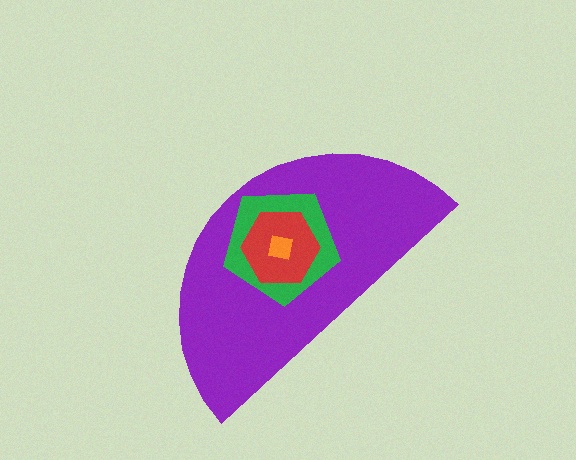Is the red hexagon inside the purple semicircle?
Yes.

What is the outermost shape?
The purple semicircle.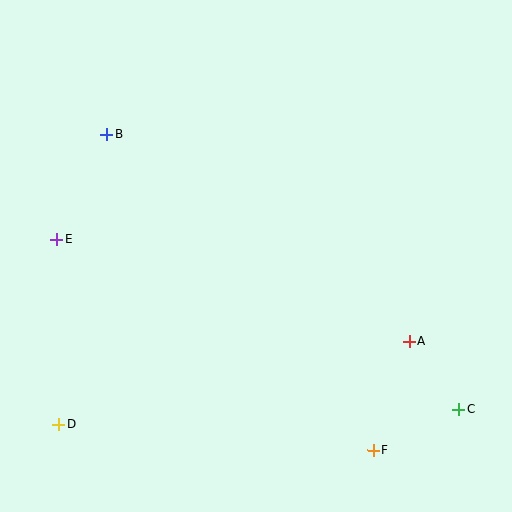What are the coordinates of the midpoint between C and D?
The midpoint between C and D is at (259, 417).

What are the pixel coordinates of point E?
Point E is at (57, 239).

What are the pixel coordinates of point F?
Point F is at (373, 450).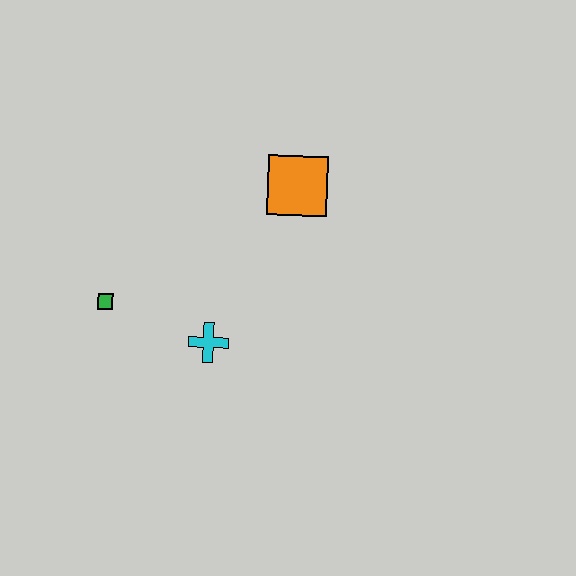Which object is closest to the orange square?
The cyan cross is closest to the orange square.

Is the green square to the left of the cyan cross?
Yes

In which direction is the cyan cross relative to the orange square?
The cyan cross is below the orange square.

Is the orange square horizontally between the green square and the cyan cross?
No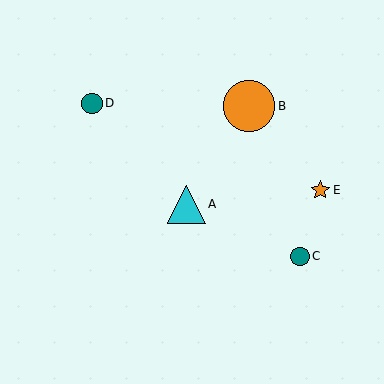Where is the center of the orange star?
The center of the orange star is at (320, 190).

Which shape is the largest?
The orange circle (labeled B) is the largest.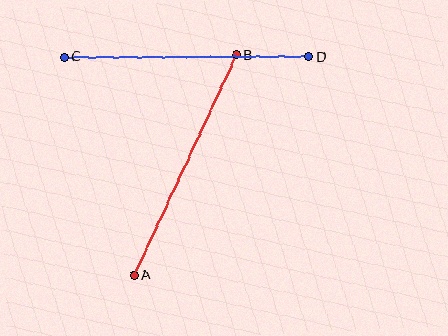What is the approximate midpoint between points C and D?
The midpoint is at approximately (186, 57) pixels.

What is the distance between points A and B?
The distance is approximately 243 pixels.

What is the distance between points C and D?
The distance is approximately 245 pixels.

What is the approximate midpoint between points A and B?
The midpoint is at approximately (185, 165) pixels.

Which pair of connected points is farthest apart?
Points C and D are farthest apart.